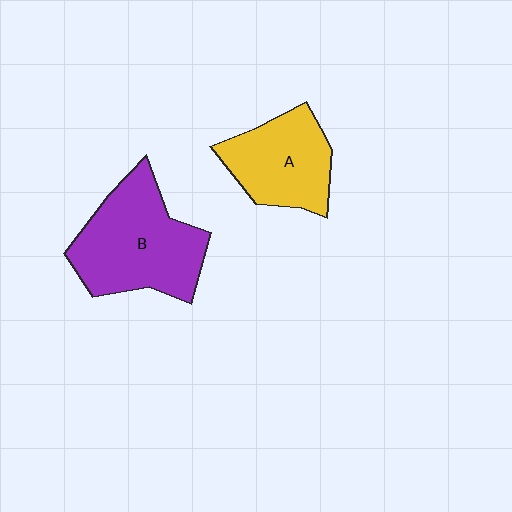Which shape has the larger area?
Shape B (purple).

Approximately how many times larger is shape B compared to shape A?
Approximately 1.4 times.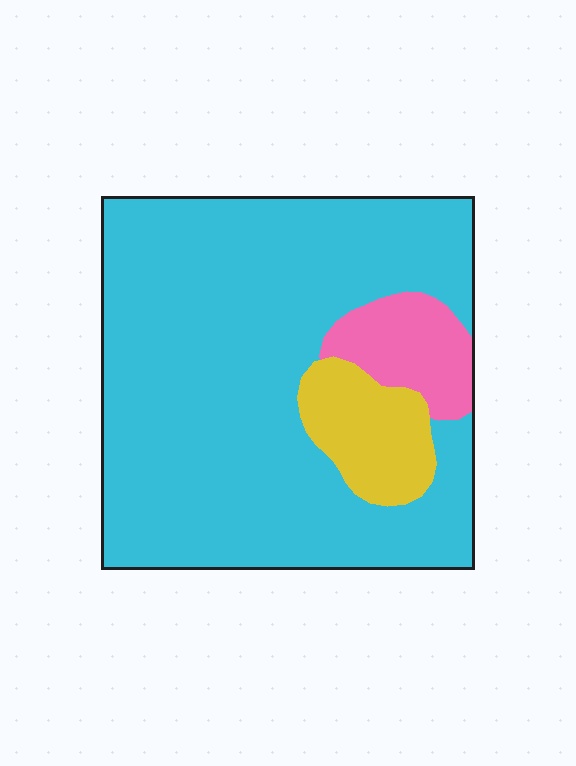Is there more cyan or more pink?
Cyan.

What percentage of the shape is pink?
Pink covers about 10% of the shape.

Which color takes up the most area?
Cyan, at roughly 80%.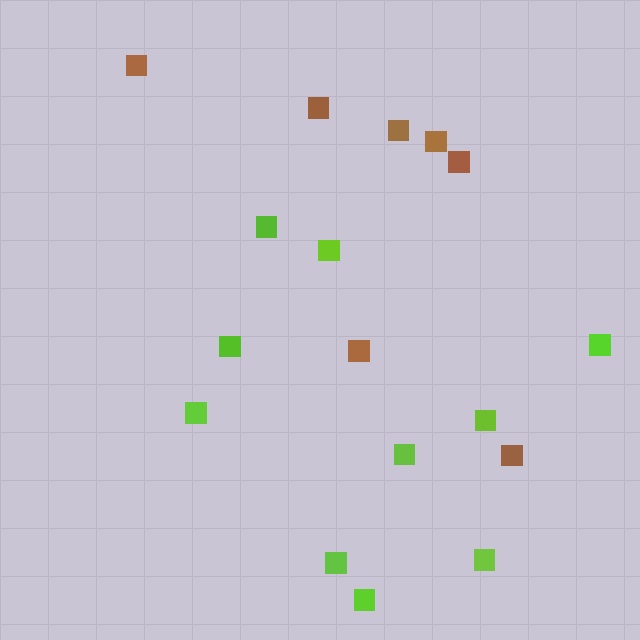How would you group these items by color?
There are 2 groups: one group of brown squares (7) and one group of lime squares (10).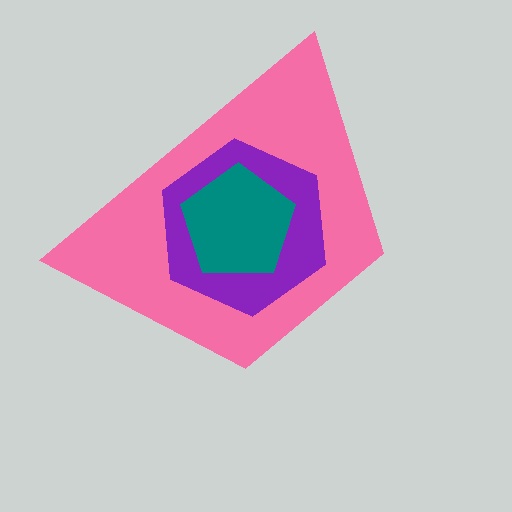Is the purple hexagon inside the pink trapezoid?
Yes.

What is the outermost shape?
The pink trapezoid.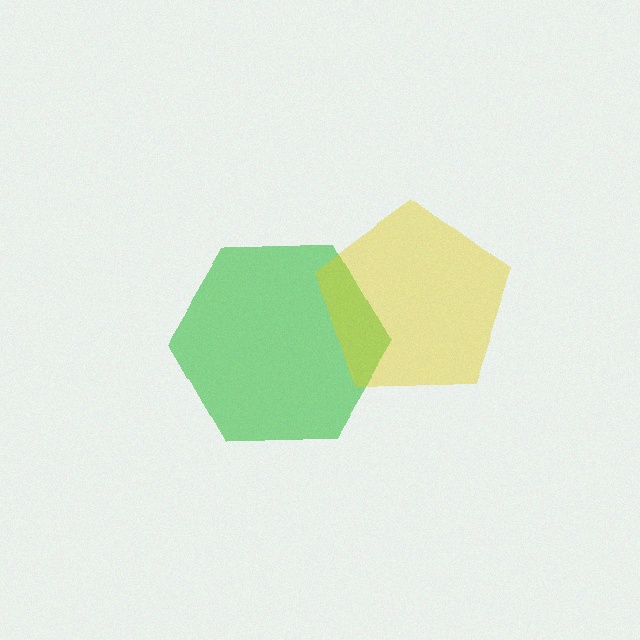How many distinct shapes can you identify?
There are 2 distinct shapes: a green hexagon, a yellow pentagon.